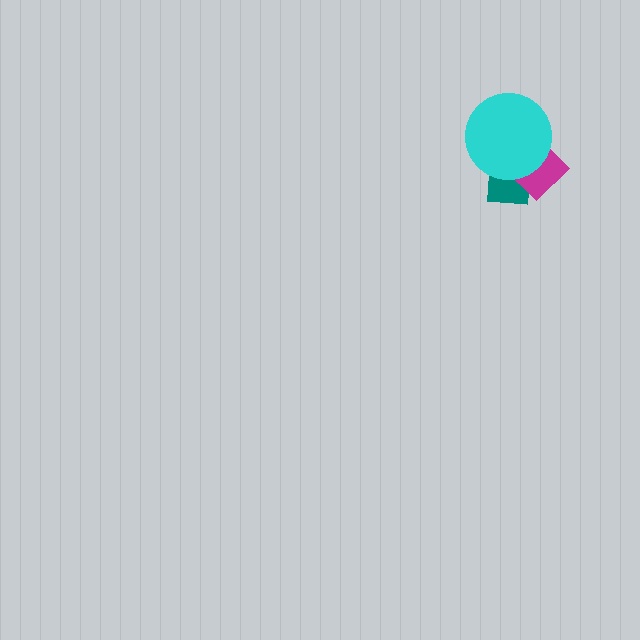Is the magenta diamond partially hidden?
Yes, it is partially covered by another shape.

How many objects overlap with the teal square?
2 objects overlap with the teal square.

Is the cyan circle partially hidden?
No, no other shape covers it.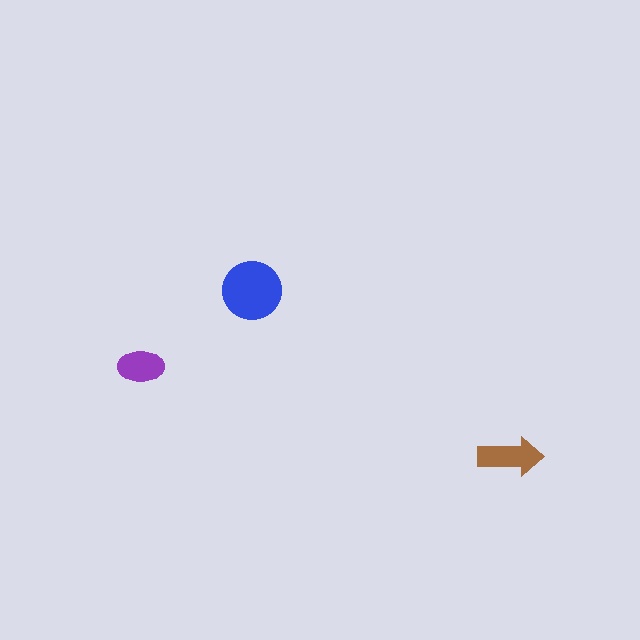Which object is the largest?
The blue circle.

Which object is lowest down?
The brown arrow is bottommost.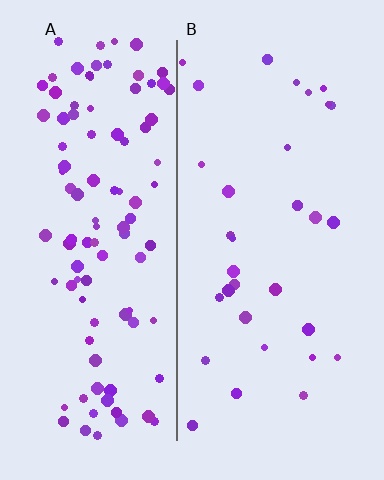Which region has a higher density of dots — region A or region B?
A (the left).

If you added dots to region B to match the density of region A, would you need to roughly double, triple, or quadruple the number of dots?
Approximately triple.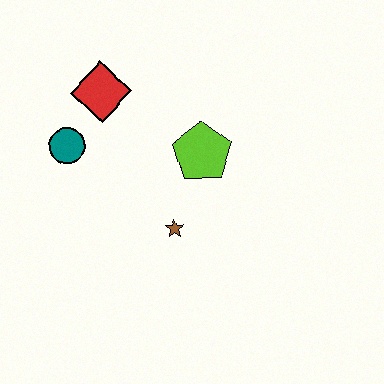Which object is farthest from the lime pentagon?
The teal circle is farthest from the lime pentagon.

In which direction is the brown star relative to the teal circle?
The brown star is to the right of the teal circle.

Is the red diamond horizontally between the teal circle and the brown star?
Yes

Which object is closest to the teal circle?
The red diamond is closest to the teal circle.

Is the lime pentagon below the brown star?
No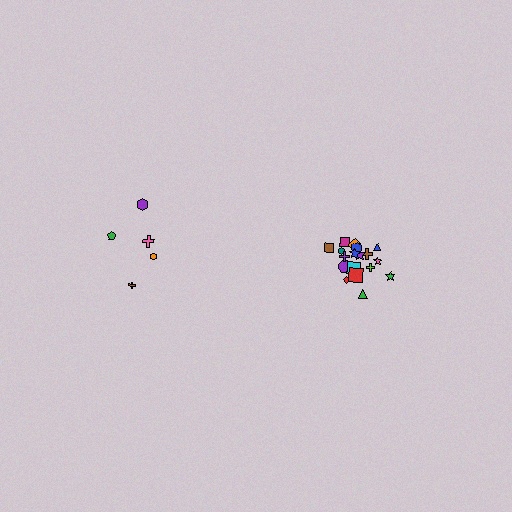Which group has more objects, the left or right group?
The right group.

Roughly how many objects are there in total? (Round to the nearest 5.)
Roughly 25 objects in total.